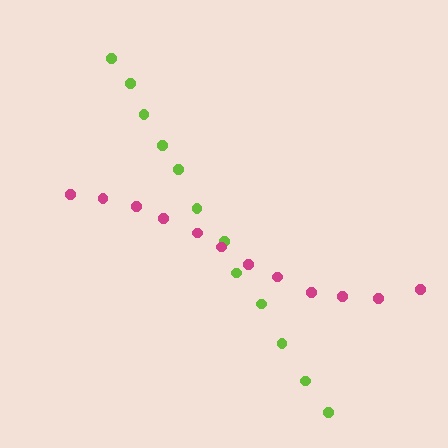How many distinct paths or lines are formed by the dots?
There are 2 distinct paths.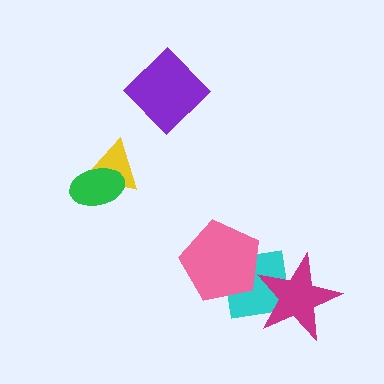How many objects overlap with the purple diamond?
0 objects overlap with the purple diamond.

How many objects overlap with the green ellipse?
1 object overlaps with the green ellipse.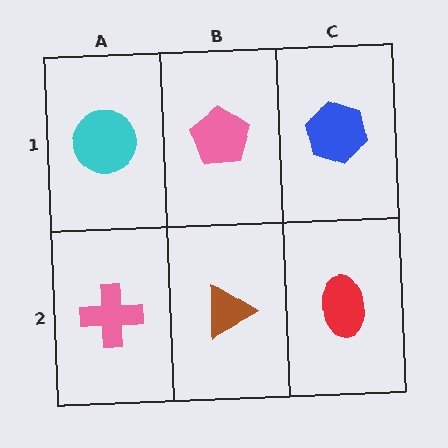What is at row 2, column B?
A brown triangle.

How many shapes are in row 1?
3 shapes.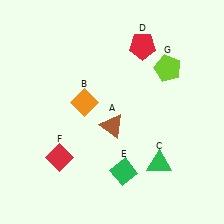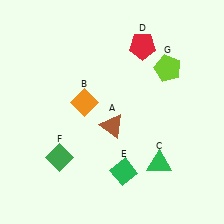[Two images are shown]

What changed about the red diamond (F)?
In Image 1, F is red. In Image 2, it changed to green.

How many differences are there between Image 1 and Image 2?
There is 1 difference between the two images.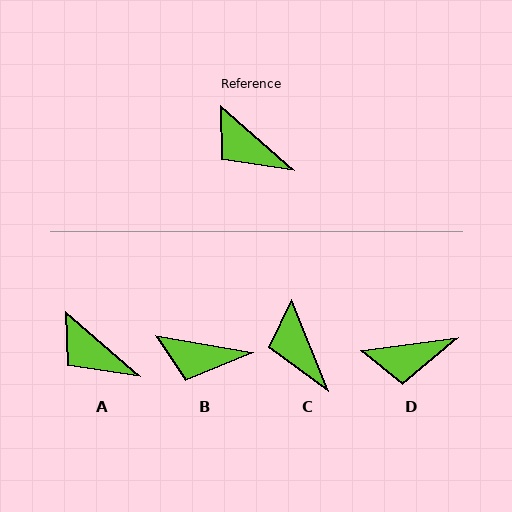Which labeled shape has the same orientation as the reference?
A.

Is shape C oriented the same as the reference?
No, it is off by about 27 degrees.